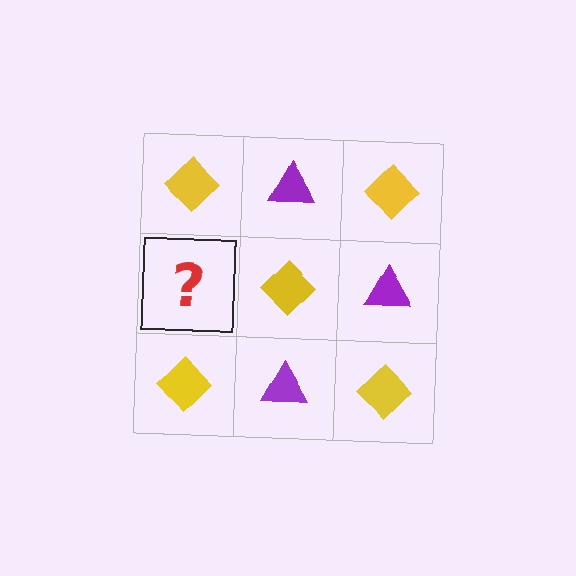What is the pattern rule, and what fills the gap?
The rule is that it alternates yellow diamond and purple triangle in a checkerboard pattern. The gap should be filled with a purple triangle.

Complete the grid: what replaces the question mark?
The question mark should be replaced with a purple triangle.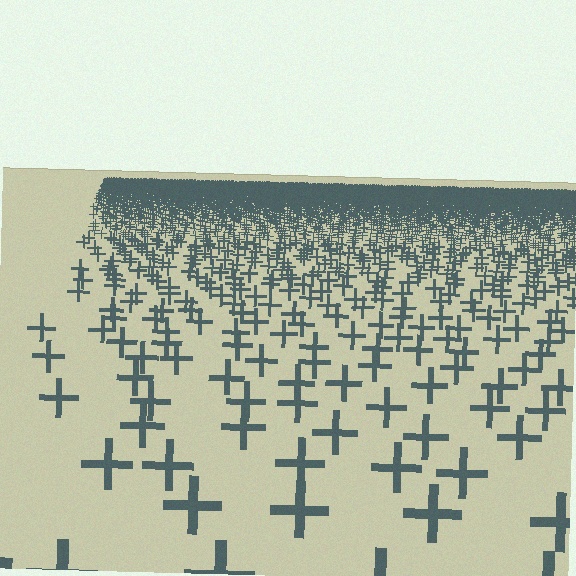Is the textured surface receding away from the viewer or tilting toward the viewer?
The surface is receding away from the viewer. Texture elements get smaller and denser toward the top.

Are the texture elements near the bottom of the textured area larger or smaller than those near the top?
Larger. Near the bottom, elements are closer to the viewer and appear at a bigger on-screen size.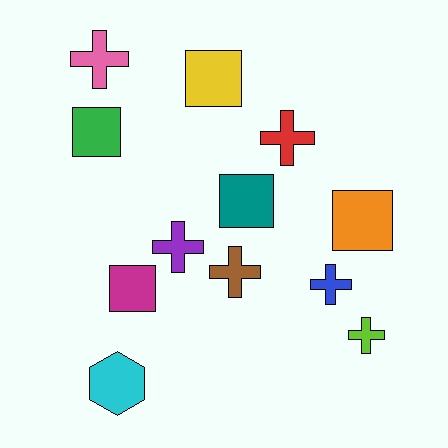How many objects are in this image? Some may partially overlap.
There are 12 objects.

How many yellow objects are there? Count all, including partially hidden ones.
There is 1 yellow object.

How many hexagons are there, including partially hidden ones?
There is 1 hexagon.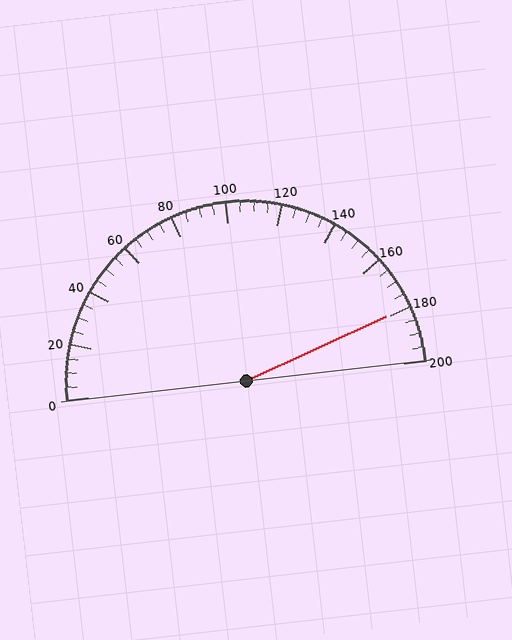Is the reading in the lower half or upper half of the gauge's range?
The reading is in the upper half of the range (0 to 200).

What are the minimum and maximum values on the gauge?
The gauge ranges from 0 to 200.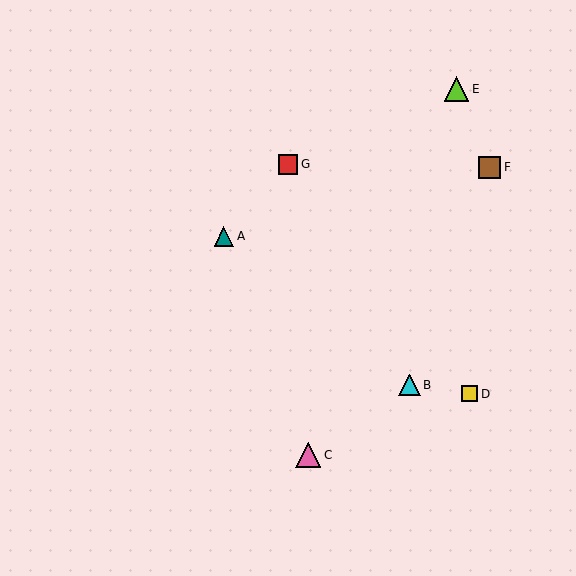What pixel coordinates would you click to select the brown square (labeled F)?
Click at (490, 167) to select the brown square F.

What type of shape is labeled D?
Shape D is a yellow square.